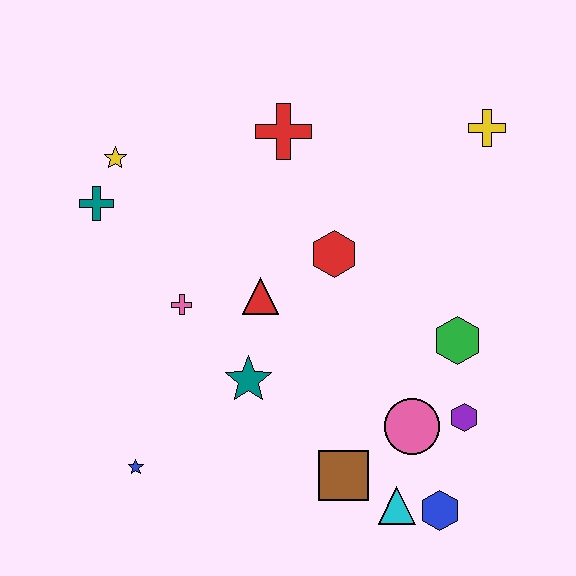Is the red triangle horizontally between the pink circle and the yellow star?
Yes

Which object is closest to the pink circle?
The purple hexagon is closest to the pink circle.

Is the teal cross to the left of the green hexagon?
Yes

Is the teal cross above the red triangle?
Yes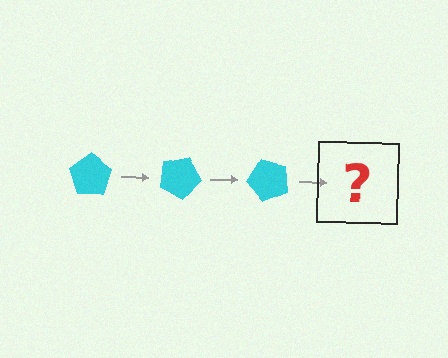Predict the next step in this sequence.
The next step is a cyan pentagon rotated 75 degrees.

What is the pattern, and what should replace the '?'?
The pattern is that the pentagon rotates 25 degrees each step. The '?' should be a cyan pentagon rotated 75 degrees.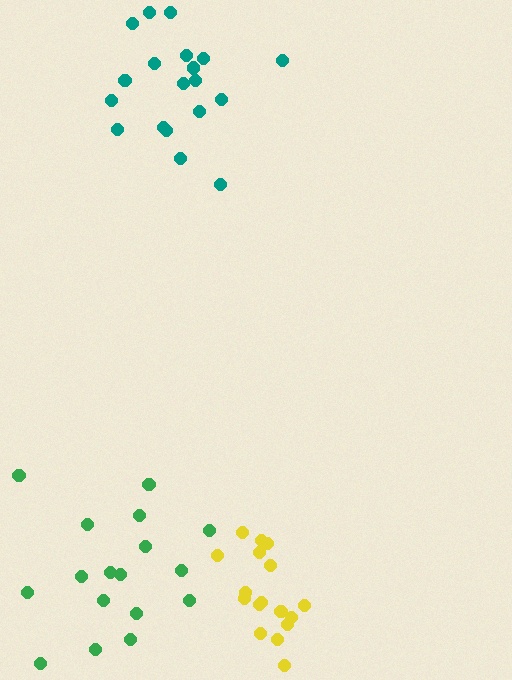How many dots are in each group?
Group 1: 17 dots, Group 2: 19 dots, Group 3: 17 dots (53 total).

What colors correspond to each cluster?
The clusters are colored: yellow, teal, green.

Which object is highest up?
The teal cluster is topmost.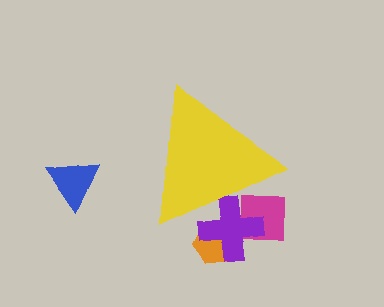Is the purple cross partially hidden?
Yes, the purple cross is partially hidden behind the yellow triangle.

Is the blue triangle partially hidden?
No, the blue triangle is fully visible.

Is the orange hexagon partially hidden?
Yes, the orange hexagon is partially hidden behind the yellow triangle.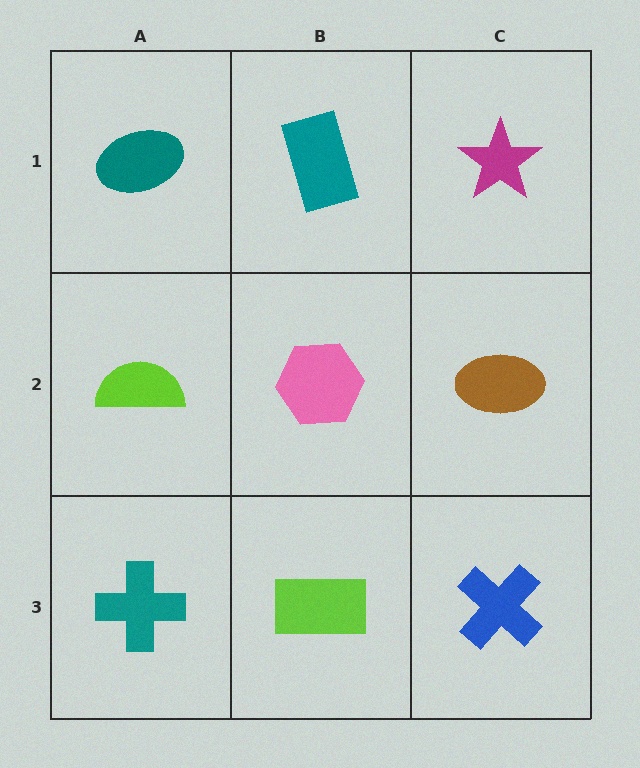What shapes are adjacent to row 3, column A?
A lime semicircle (row 2, column A), a lime rectangle (row 3, column B).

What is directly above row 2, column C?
A magenta star.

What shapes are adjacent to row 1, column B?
A pink hexagon (row 2, column B), a teal ellipse (row 1, column A), a magenta star (row 1, column C).